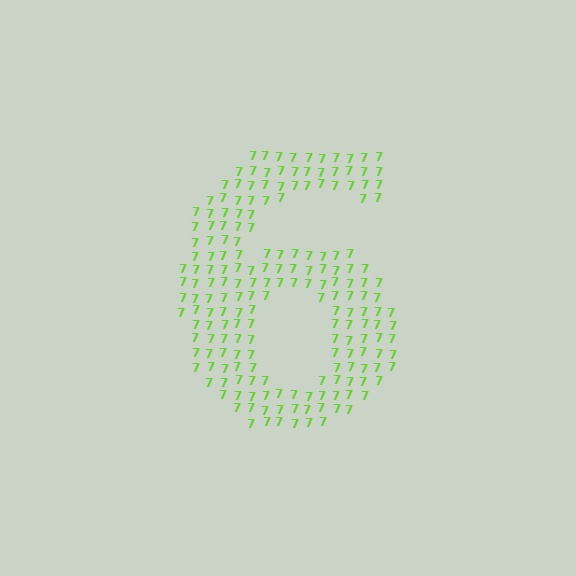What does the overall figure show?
The overall figure shows the digit 6.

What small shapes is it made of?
It is made of small digit 7's.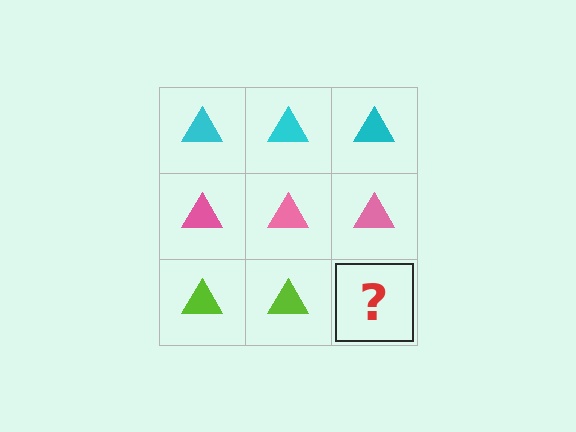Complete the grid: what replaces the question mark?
The question mark should be replaced with a lime triangle.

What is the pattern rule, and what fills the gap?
The rule is that each row has a consistent color. The gap should be filled with a lime triangle.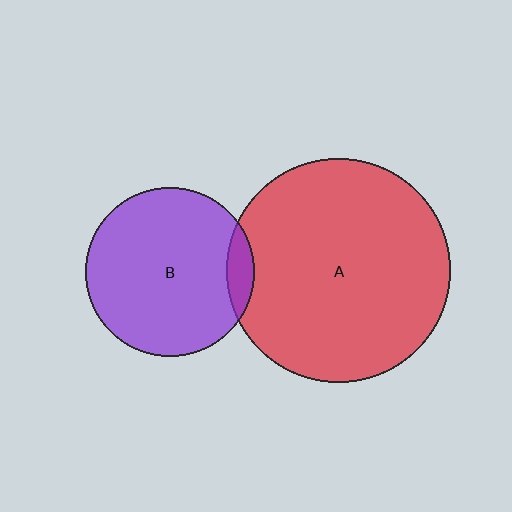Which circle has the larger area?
Circle A (red).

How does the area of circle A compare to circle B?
Approximately 1.8 times.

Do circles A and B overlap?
Yes.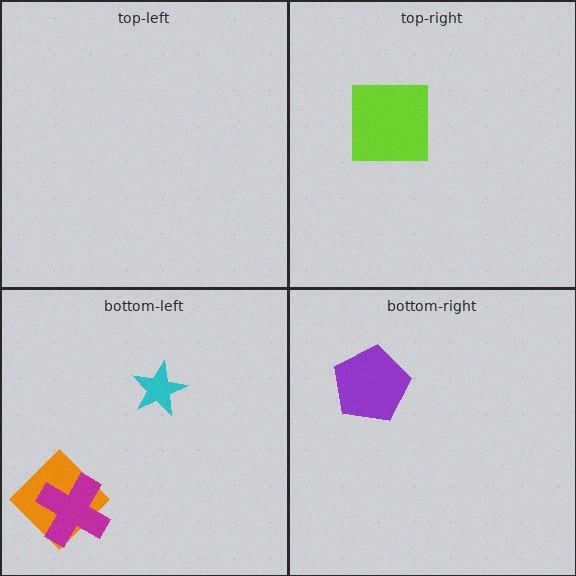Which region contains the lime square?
The top-right region.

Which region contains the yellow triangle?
The top-right region.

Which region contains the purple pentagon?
The bottom-right region.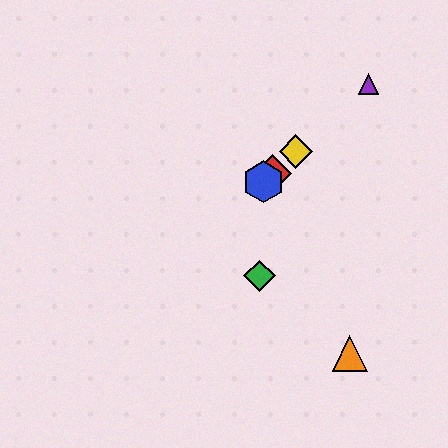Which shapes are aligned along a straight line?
The red diamond, the blue hexagon, the yellow diamond, the purple triangle are aligned along a straight line.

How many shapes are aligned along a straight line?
4 shapes (the red diamond, the blue hexagon, the yellow diamond, the purple triangle) are aligned along a straight line.